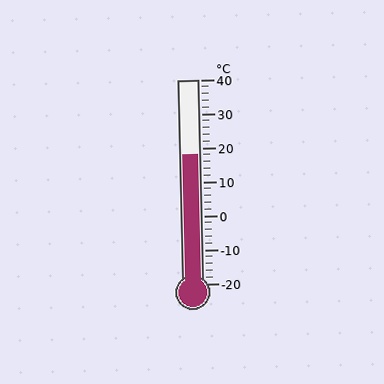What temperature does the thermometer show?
The thermometer shows approximately 18°C.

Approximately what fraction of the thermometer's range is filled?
The thermometer is filled to approximately 65% of its range.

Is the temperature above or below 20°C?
The temperature is below 20°C.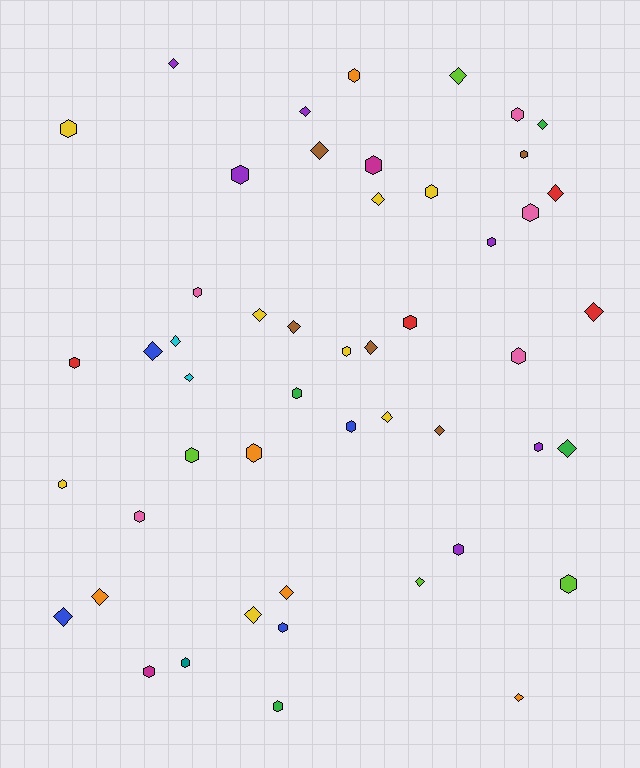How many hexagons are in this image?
There are 27 hexagons.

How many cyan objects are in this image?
There are 2 cyan objects.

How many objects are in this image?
There are 50 objects.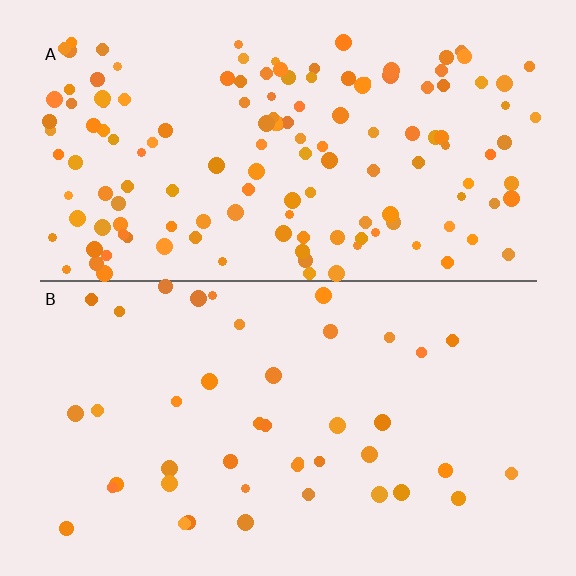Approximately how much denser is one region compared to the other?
Approximately 3.3× — region A over region B.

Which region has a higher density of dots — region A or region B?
A (the top).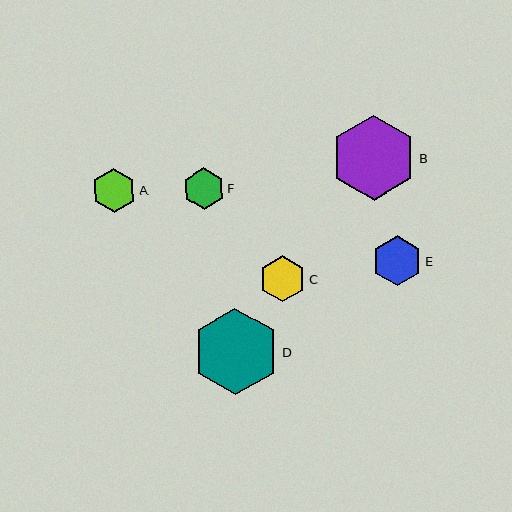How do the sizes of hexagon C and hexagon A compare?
Hexagon C and hexagon A are approximately the same size.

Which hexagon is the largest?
Hexagon D is the largest with a size of approximately 87 pixels.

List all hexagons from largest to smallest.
From largest to smallest: D, B, E, C, A, F.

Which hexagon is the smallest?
Hexagon F is the smallest with a size of approximately 41 pixels.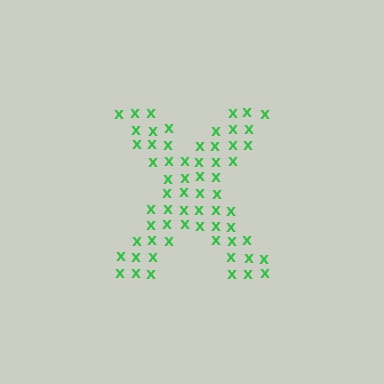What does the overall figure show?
The overall figure shows the letter X.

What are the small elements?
The small elements are letter X's.